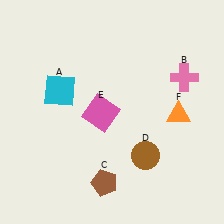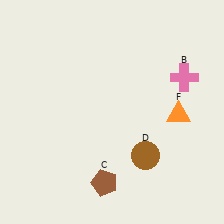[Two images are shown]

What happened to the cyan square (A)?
The cyan square (A) was removed in Image 2. It was in the top-left area of Image 1.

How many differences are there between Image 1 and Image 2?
There are 2 differences between the two images.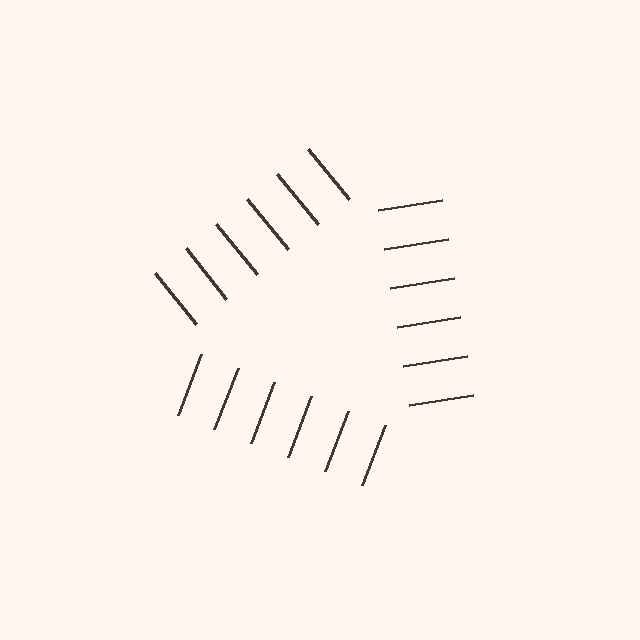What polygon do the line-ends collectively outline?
An illusory triangle — the line segments terminate on its edges but no continuous stroke is drawn.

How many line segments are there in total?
18 — 6 along each of the 3 edges.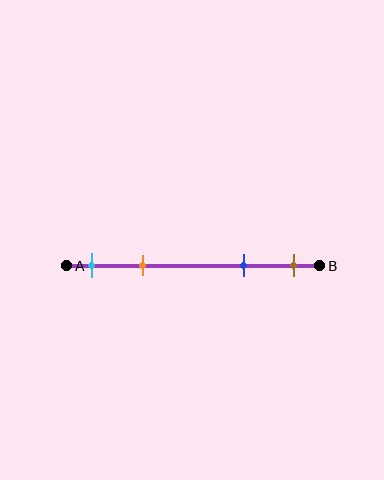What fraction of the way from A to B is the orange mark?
The orange mark is approximately 30% (0.3) of the way from A to B.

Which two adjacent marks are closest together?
The cyan and orange marks are the closest adjacent pair.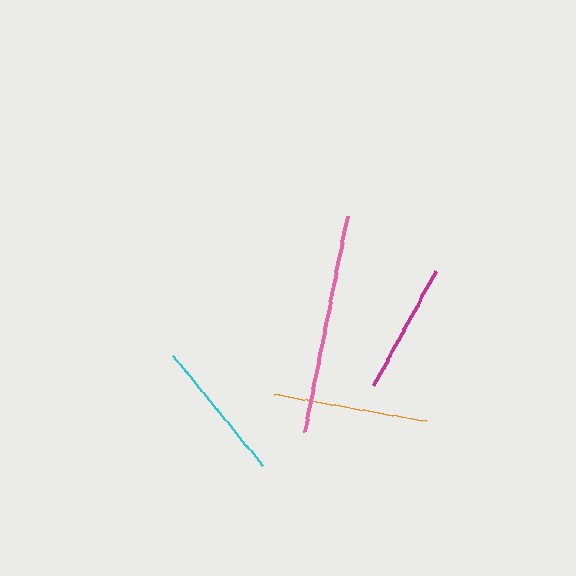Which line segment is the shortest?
The magenta line is the shortest at approximately 130 pixels.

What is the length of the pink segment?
The pink segment is approximately 220 pixels long.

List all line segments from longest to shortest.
From longest to shortest: pink, orange, cyan, magenta.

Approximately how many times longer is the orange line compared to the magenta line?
The orange line is approximately 1.2 times the length of the magenta line.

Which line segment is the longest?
The pink line is the longest at approximately 220 pixels.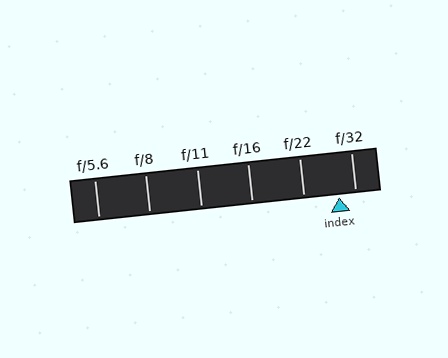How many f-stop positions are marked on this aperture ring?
There are 6 f-stop positions marked.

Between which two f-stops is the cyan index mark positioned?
The index mark is between f/22 and f/32.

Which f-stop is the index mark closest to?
The index mark is closest to f/32.